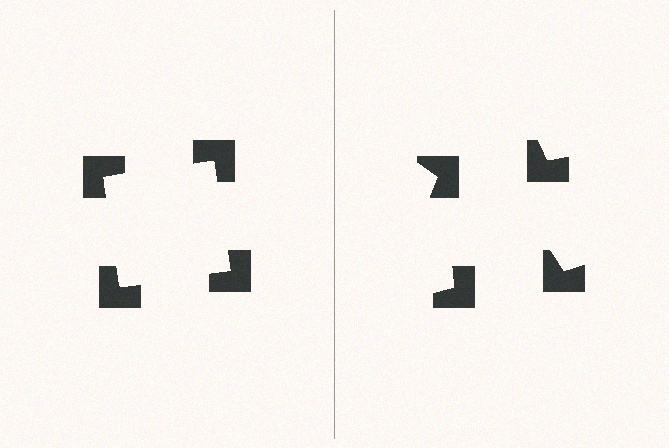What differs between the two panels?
The notched squares are positioned identically on both sides; only the wedge orientations differ. On the left they align to a square; on the right they are misaligned.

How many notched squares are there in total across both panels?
8 — 4 on each side.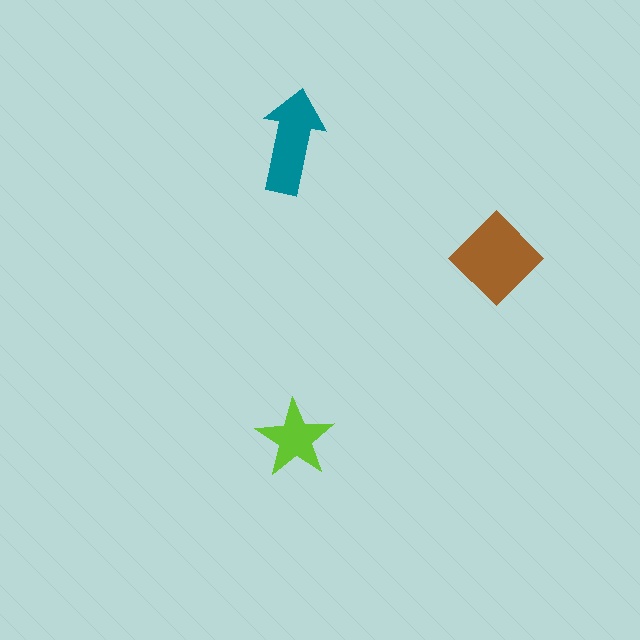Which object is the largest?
The brown diamond.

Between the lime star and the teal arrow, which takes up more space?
The teal arrow.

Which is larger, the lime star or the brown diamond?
The brown diamond.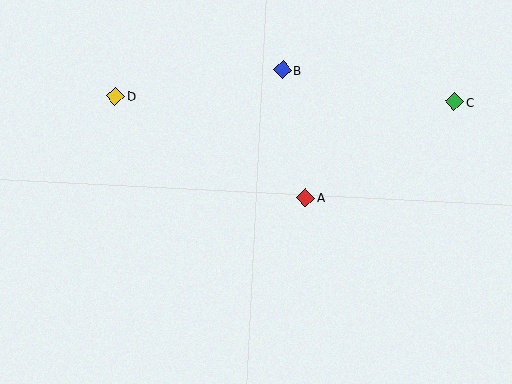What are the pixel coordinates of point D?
Point D is at (116, 96).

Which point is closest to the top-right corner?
Point C is closest to the top-right corner.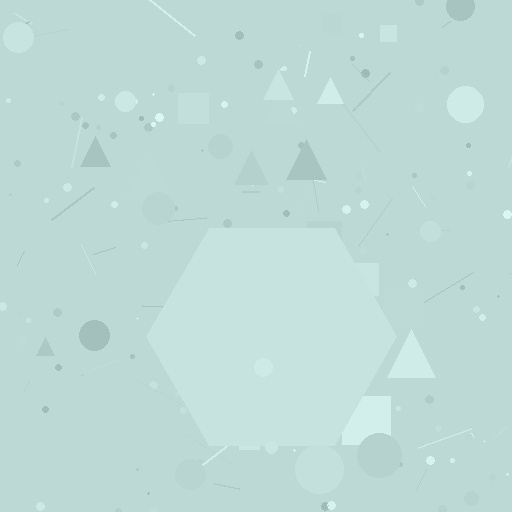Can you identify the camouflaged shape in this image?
The camouflaged shape is a hexagon.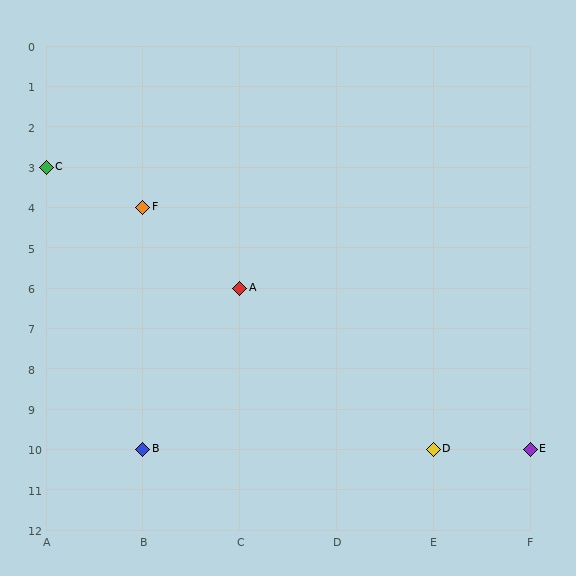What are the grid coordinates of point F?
Point F is at grid coordinates (B, 4).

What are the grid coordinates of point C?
Point C is at grid coordinates (A, 3).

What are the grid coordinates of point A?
Point A is at grid coordinates (C, 6).